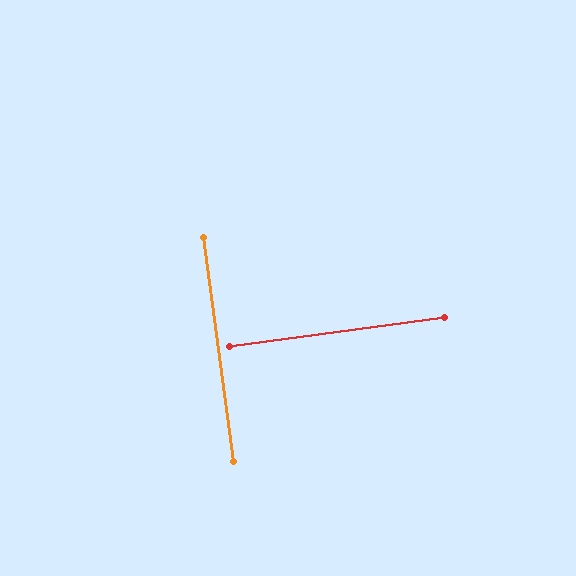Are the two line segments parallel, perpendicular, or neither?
Perpendicular — they meet at approximately 90°.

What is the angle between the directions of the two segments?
Approximately 90 degrees.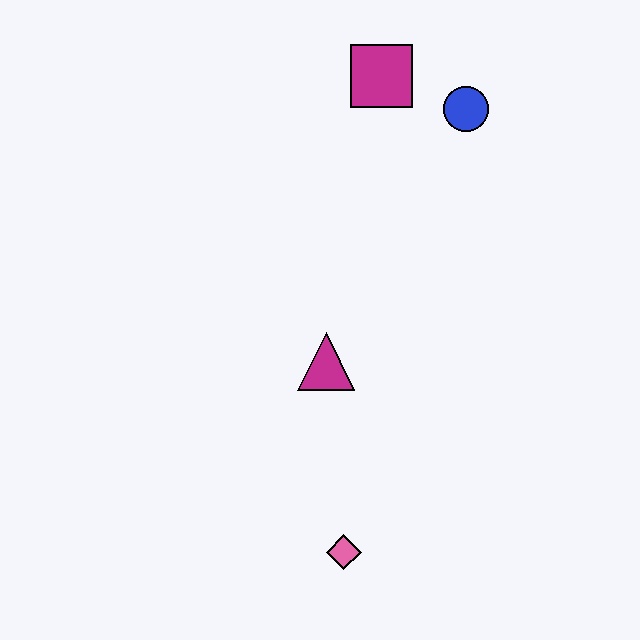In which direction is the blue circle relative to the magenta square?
The blue circle is to the right of the magenta square.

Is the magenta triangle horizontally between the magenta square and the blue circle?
No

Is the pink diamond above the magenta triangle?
No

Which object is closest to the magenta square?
The blue circle is closest to the magenta square.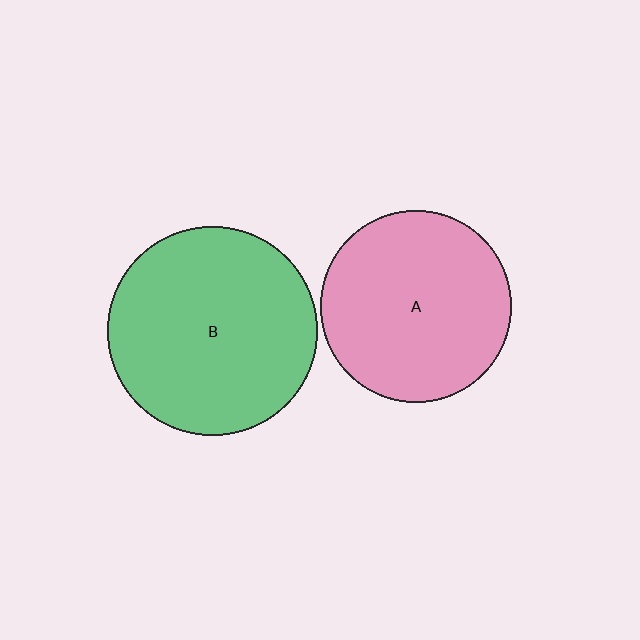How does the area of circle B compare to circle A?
Approximately 1.2 times.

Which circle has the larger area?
Circle B (green).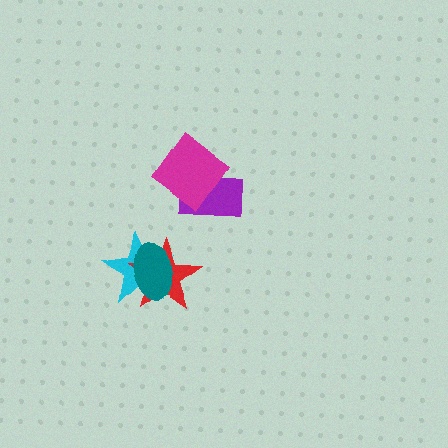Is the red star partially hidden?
Yes, it is partially covered by another shape.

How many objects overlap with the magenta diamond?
1 object overlaps with the magenta diamond.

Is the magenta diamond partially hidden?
No, no other shape covers it.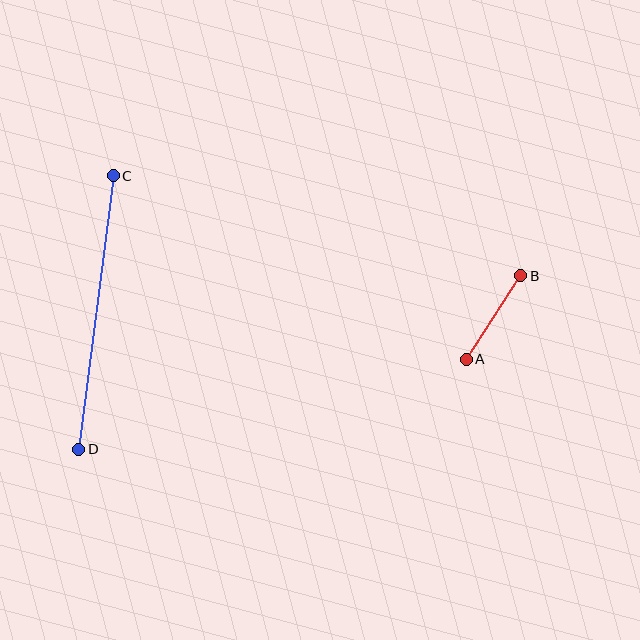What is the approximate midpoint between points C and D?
The midpoint is at approximately (96, 313) pixels.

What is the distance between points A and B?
The distance is approximately 100 pixels.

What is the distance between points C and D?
The distance is approximately 276 pixels.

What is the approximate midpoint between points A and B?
The midpoint is at approximately (494, 318) pixels.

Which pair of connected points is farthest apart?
Points C and D are farthest apart.